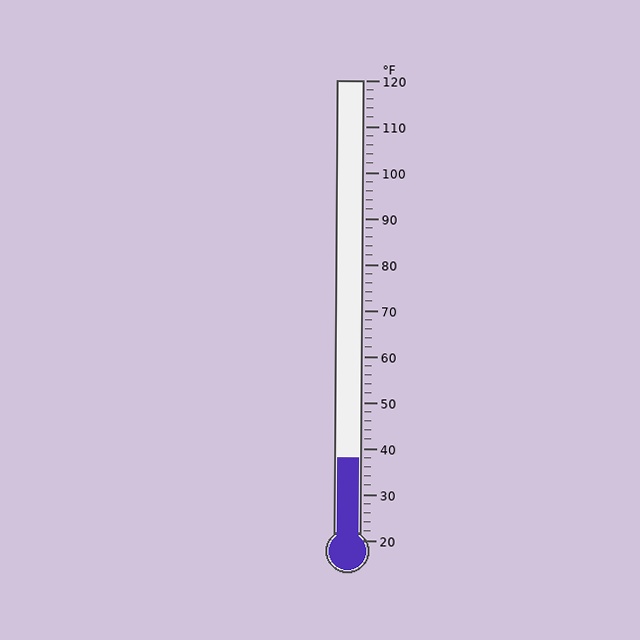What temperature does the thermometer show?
The thermometer shows approximately 38°F.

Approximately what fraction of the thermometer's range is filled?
The thermometer is filled to approximately 20% of its range.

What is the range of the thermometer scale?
The thermometer scale ranges from 20°F to 120°F.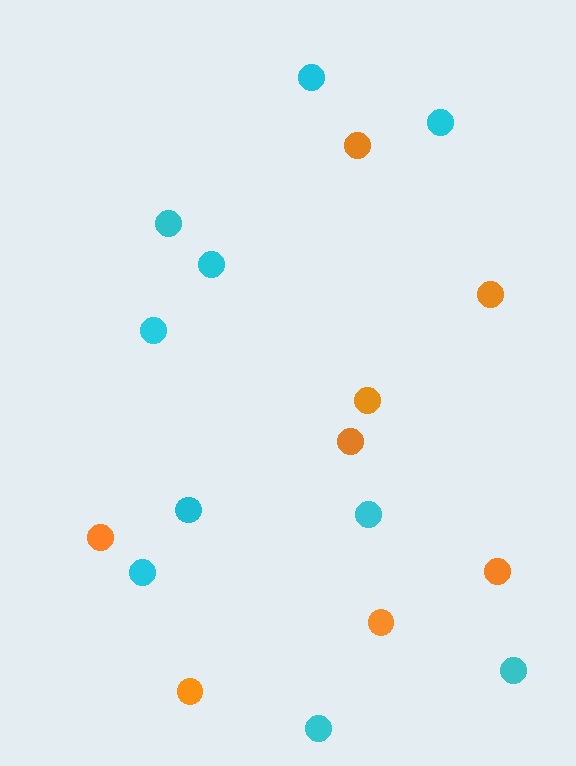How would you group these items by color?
There are 2 groups: one group of cyan circles (10) and one group of orange circles (8).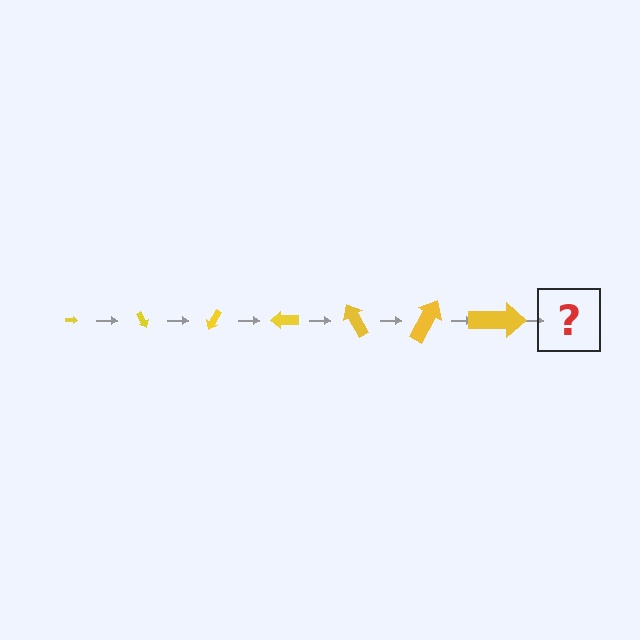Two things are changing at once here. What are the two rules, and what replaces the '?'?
The two rules are that the arrow grows larger each step and it rotates 60 degrees each step. The '?' should be an arrow, larger than the previous one and rotated 420 degrees from the start.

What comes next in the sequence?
The next element should be an arrow, larger than the previous one and rotated 420 degrees from the start.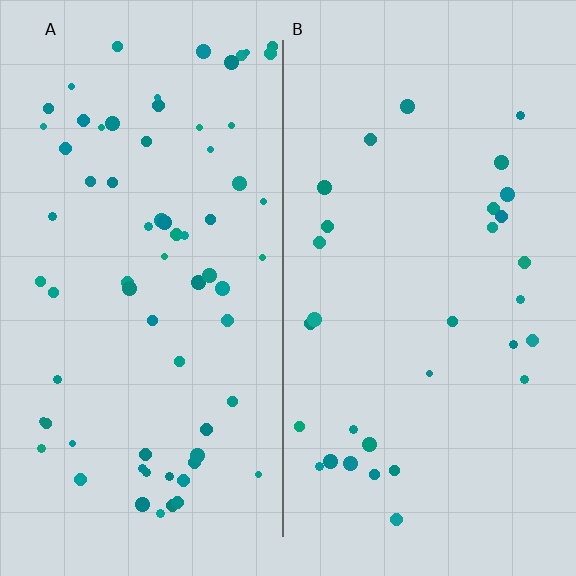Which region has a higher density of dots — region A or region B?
A (the left).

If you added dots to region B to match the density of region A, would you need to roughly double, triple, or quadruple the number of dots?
Approximately double.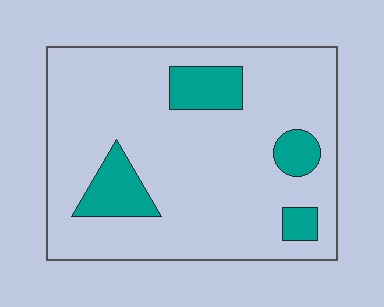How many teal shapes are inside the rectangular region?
4.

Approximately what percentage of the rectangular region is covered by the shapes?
Approximately 15%.